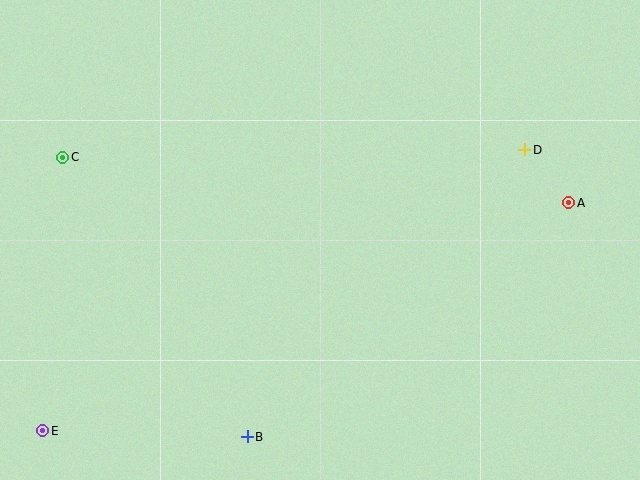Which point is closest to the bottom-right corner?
Point A is closest to the bottom-right corner.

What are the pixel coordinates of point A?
Point A is at (569, 203).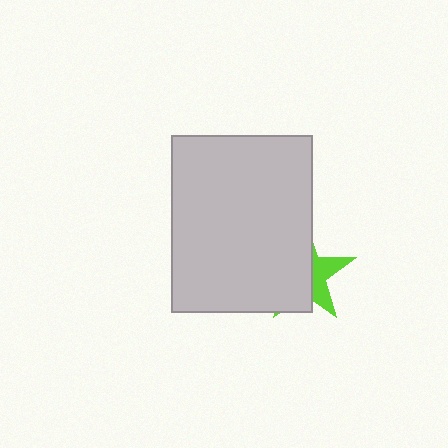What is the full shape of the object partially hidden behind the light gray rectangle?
The partially hidden object is a lime star.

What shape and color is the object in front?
The object in front is a light gray rectangle.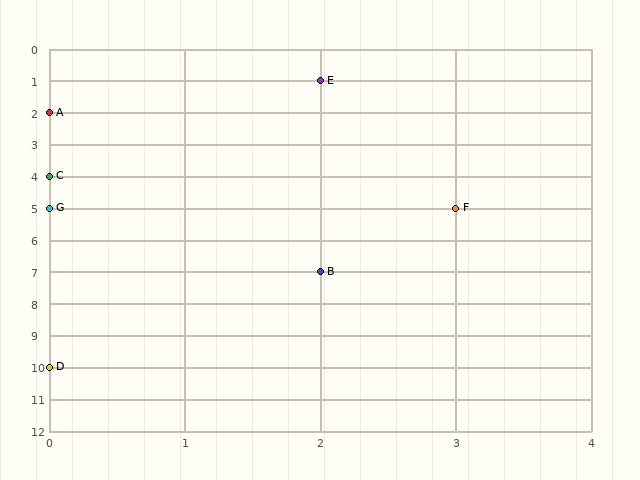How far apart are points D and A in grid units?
Points D and A are 8 rows apart.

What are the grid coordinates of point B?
Point B is at grid coordinates (2, 7).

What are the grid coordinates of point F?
Point F is at grid coordinates (3, 5).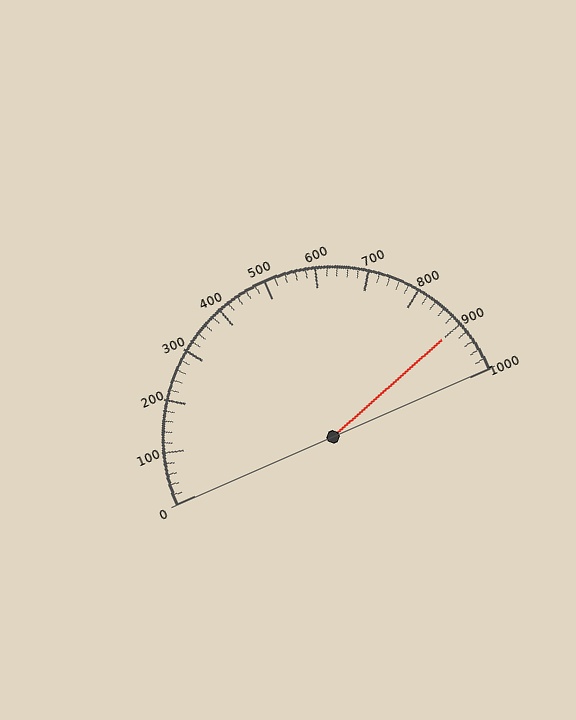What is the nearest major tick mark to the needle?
The nearest major tick mark is 900.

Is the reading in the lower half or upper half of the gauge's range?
The reading is in the upper half of the range (0 to 1000).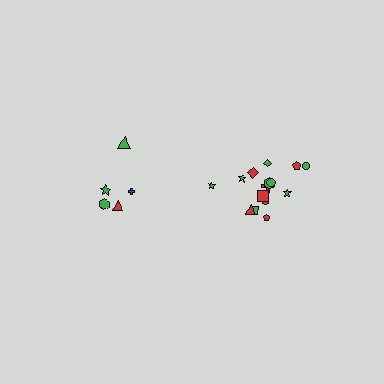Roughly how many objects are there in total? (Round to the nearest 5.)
Roughly 20 objects in total.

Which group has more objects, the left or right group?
The right group.